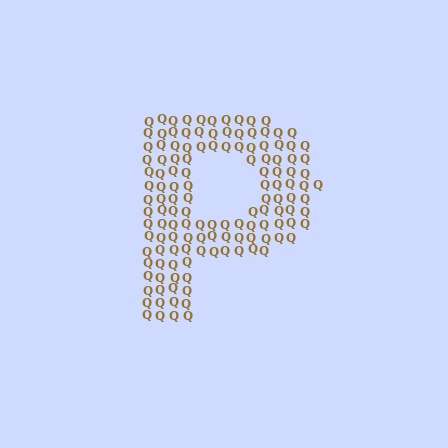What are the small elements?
The small elements are letter Q's.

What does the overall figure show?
The overall figure shows the letter P.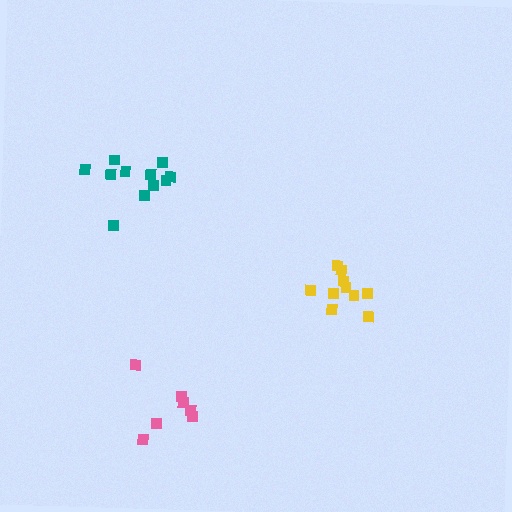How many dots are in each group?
Group 1: 10 dots, Group 2: 7 dots, Group 3: 11 dots (28 total).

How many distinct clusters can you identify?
There are 3 distinct clusters.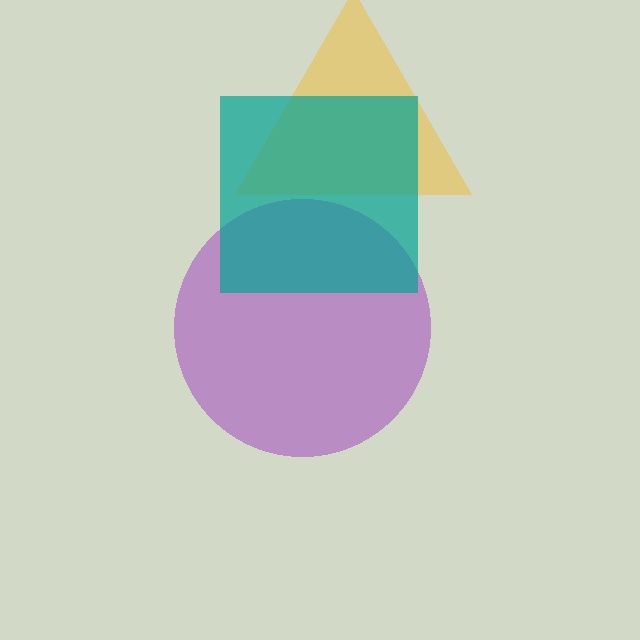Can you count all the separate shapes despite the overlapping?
Yes, there are 3 separate shapes.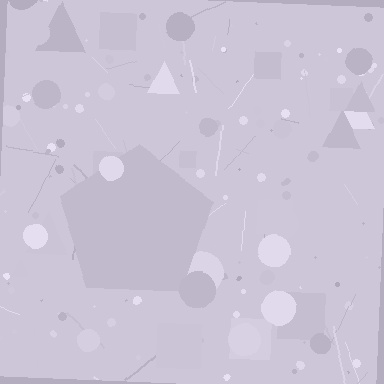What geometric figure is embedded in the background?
A pentagon is embedded in the background.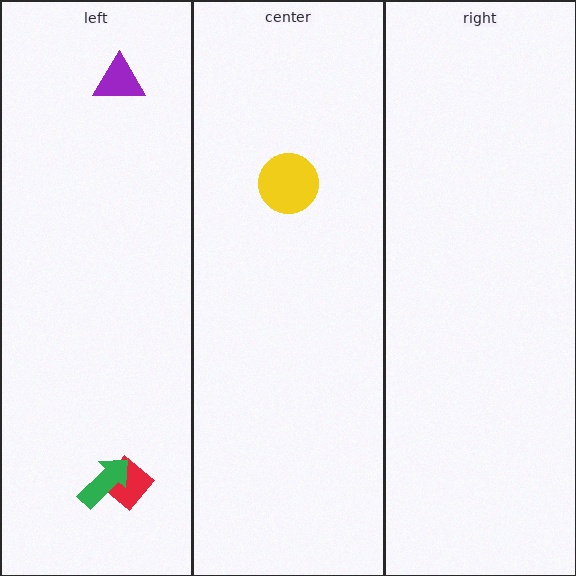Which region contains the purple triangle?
The left region.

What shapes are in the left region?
The red diamond, the purple triangle, the green arrow.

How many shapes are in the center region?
1.